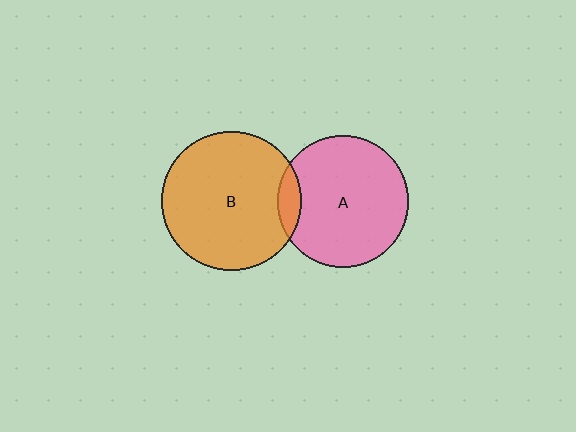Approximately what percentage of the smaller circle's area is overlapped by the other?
Approximately 10%.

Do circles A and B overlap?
Yes.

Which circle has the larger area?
Circle B (orange).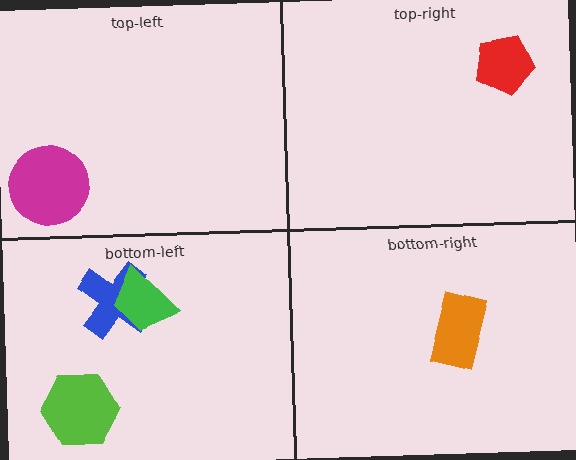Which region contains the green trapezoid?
The bottom-left region.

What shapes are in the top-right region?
The red pentagon.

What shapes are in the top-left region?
The magenta circle.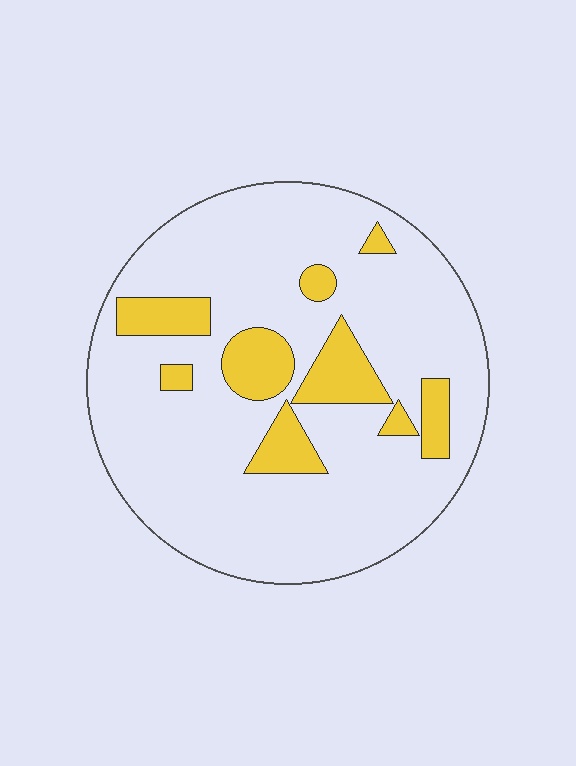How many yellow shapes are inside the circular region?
9.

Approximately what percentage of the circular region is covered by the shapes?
Approximately 15%.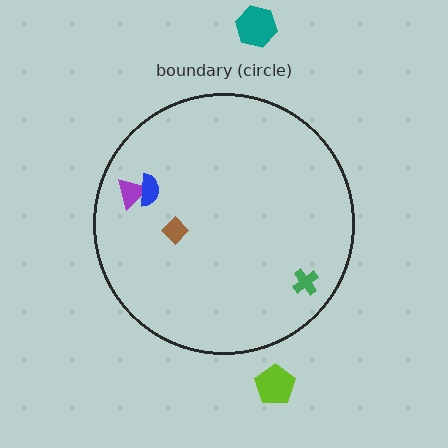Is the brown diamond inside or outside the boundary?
Inside.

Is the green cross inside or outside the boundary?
Inside.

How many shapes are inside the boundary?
4 inside, 2 outside.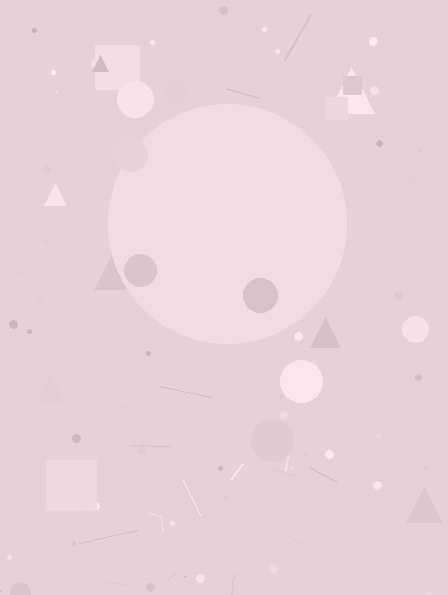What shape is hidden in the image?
A circle is hidden in the image.